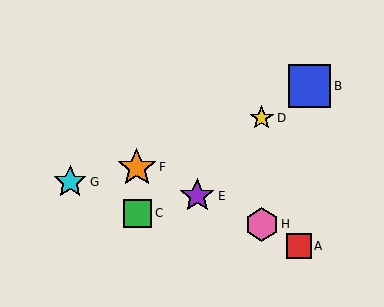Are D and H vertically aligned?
Yes, both are at x≈262.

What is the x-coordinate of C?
Object C is at x≈138.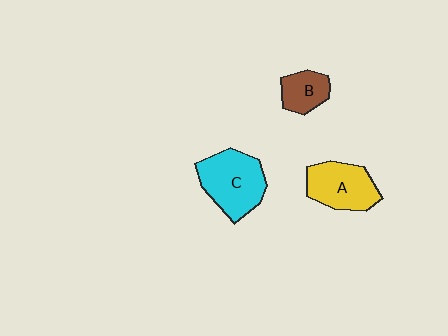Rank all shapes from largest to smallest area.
From largest to smallest: C (cyan), A (yellow), B (brown).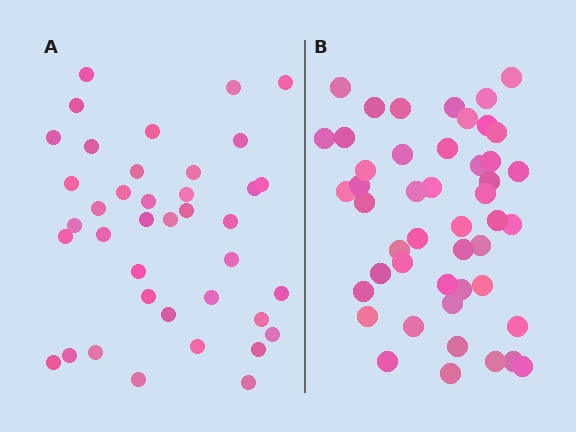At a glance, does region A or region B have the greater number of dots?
Region B (the right region) has more dots.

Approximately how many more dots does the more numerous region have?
Region B has roughly 8 or so more dots than region A.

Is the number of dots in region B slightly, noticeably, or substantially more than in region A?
Region B has only slightly more — the two regions are fairly close. The ratio is roughly 1.2 to 1.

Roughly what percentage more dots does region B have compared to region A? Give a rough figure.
About 20% more.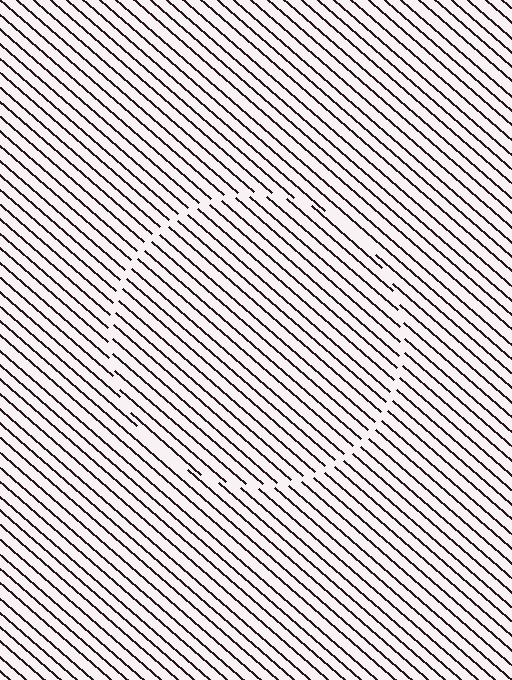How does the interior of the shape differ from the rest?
The interior of the shape contains the same grating, shifted by half a period — the contour is defined by the phase discontinuity where line-ends from the inner and outer gratings abut.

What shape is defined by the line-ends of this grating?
An illusory circle. The interior of the shape contains the same grating, shifted by half a period — the contour is defined by the phase discontinuity where line-ends from the inner and outer gratings abut.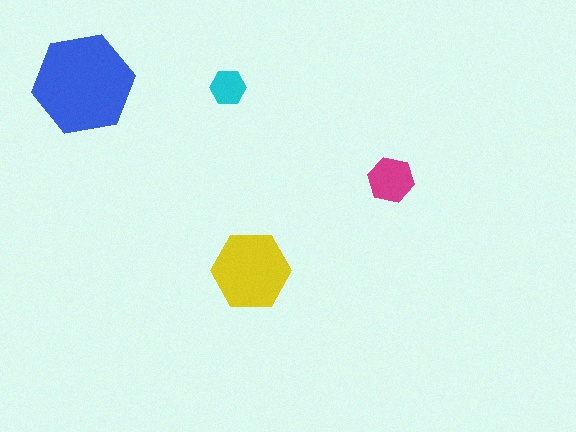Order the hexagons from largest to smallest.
the blue one, the yellow one, the magenta one, the cyan one.